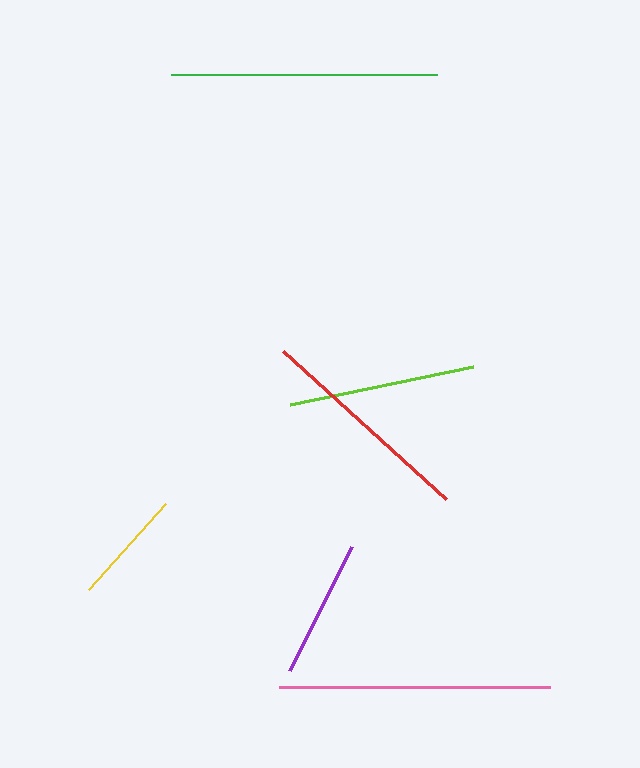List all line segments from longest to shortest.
From longest to shortest: pink, green, red, lime, purple, yellow.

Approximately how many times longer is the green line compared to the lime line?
The green line is approximately 1.4 times the length of the lime line.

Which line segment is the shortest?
The yellow line is the shortest at approximately 115 pixels.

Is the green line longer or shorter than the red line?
The green line is longer than the red line.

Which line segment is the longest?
The pink line is the longest at approximately 271 pixels.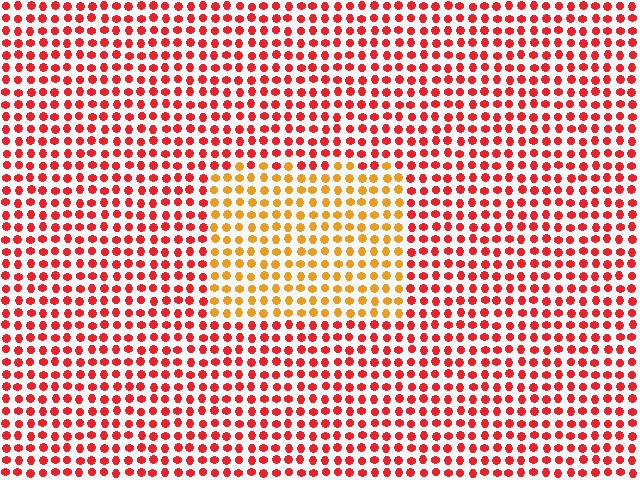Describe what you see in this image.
The image is filled with small red elements in a uniform arrangement. A rectangle-shaped region is visible where the elements are tinted to a slightly different hue, forming a subtle color boundary.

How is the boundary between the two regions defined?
The boundary is defined purely by a slight shift in hue (about 41 degrees). Spacing, size, and orientation are identical on both sides.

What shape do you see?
I see a rectangle.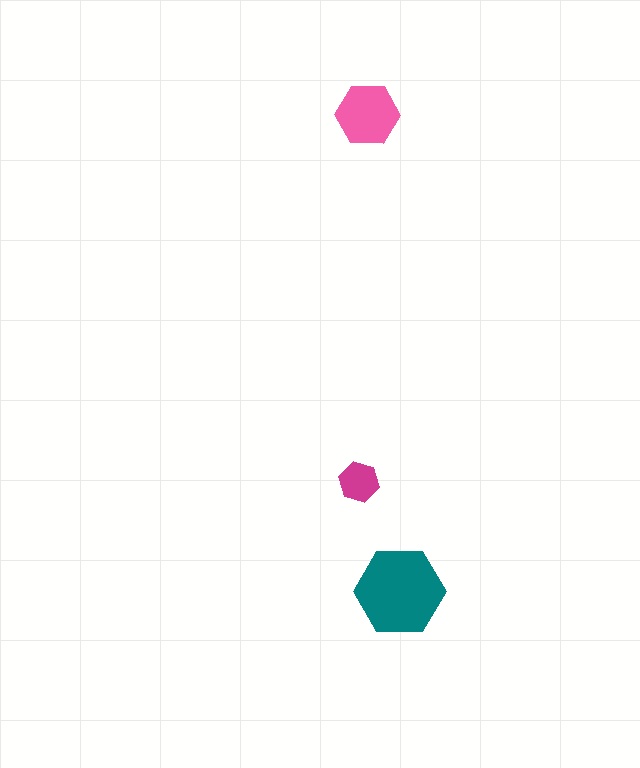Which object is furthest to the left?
The magenta hexagon is leftmost.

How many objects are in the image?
There are 3 objects in the image.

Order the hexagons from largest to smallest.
the teal one, the pink one, the magenta one.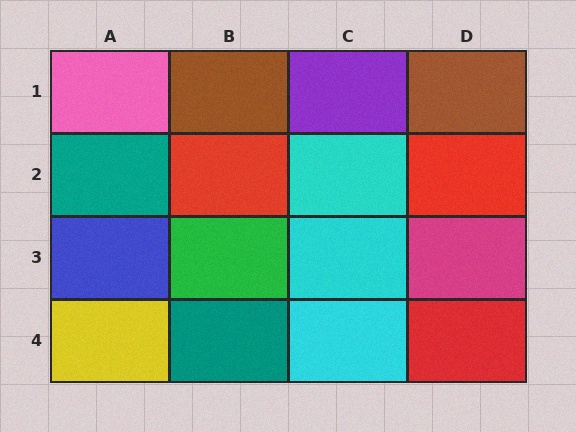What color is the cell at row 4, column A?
Yellow.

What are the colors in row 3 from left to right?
Blue, green, cyan, magenta.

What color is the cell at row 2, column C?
Cyan.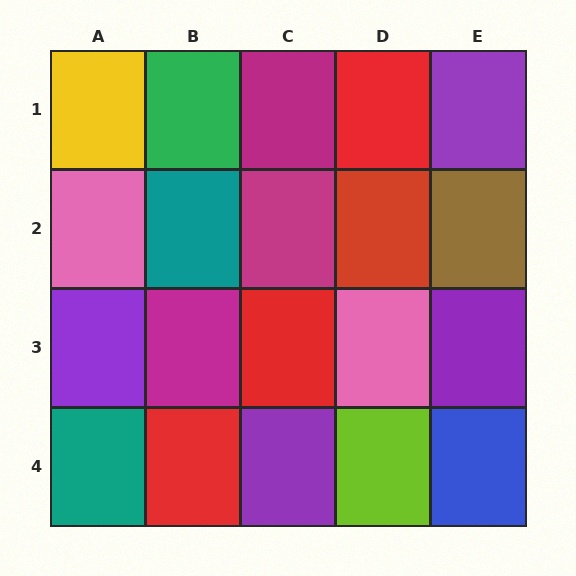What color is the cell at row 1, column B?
Green.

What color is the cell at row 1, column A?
Yellow.